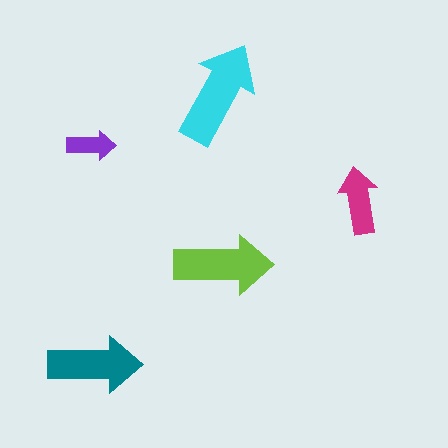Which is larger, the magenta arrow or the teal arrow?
The teal one.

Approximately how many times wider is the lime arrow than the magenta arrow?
About 1.5 times wider.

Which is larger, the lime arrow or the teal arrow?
The lime one.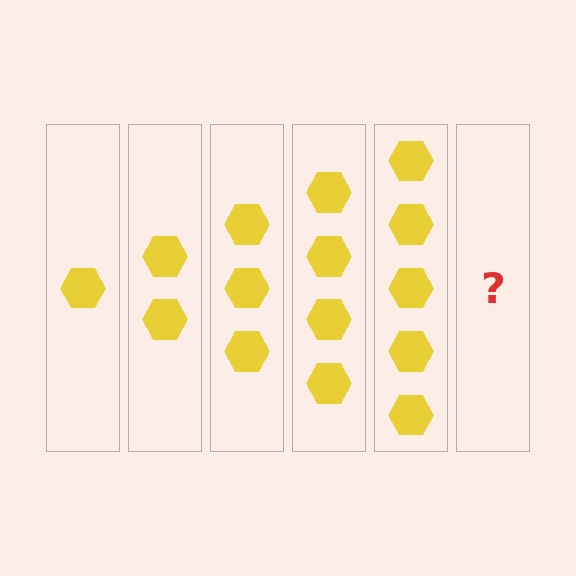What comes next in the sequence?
The next element should be 6 hexagons.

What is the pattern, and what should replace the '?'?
The pattern is that each step adds one more hexagon. The '?' should be 6 hexagons.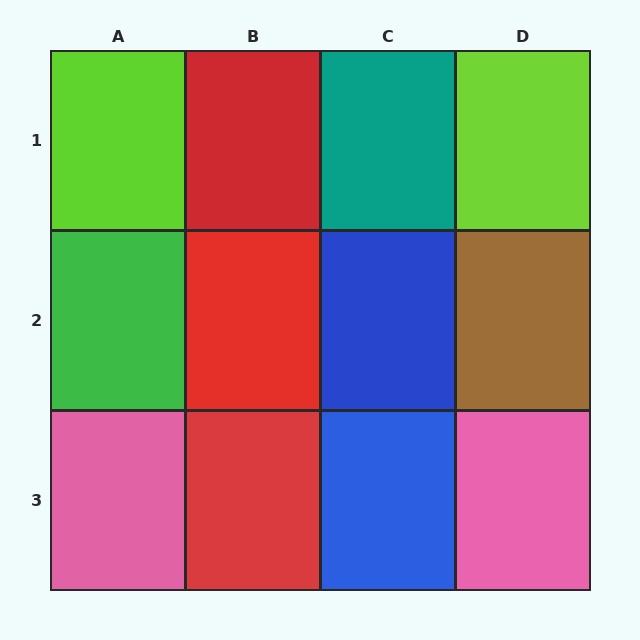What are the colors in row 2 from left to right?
Green, red, blue, brown.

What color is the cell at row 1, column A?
Lime.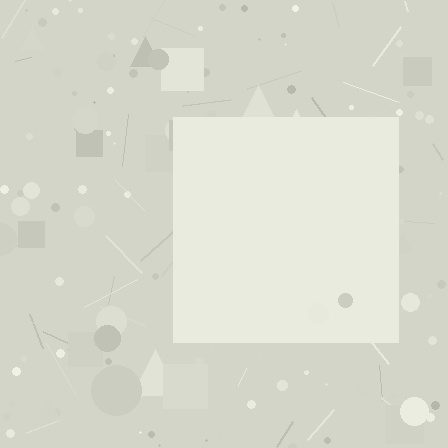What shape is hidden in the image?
A square is hidden in the image.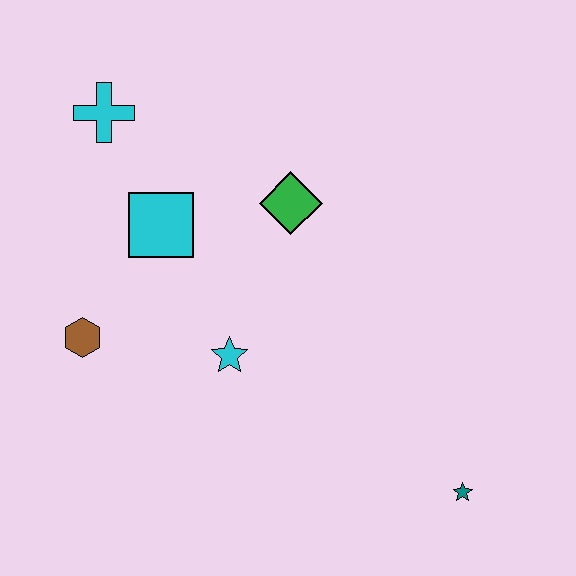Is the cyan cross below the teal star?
No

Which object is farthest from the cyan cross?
The teal star is farthest from the cyan cross.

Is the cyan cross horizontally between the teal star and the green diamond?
No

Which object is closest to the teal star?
The cyan star is closest to the teal star.